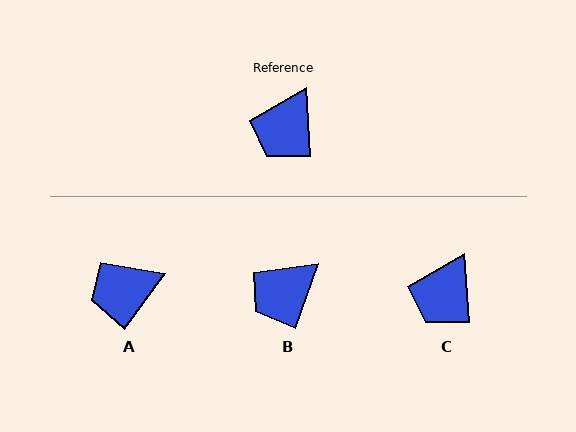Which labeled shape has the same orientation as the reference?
C.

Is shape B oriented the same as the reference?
No, it is off by about 23 degrees.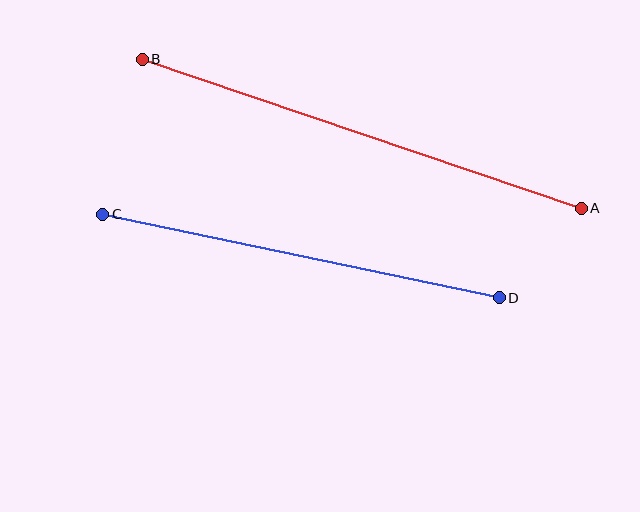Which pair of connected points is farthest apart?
Points A and B are farthest apart.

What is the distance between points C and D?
The distance is approximately 405 pixels.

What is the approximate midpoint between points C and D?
The midpoint is at approximately (301, 256) pixels.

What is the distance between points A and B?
The distance is approximately 464 pixels.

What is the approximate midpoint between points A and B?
The midpoint is at approximately (362, 134) pixels.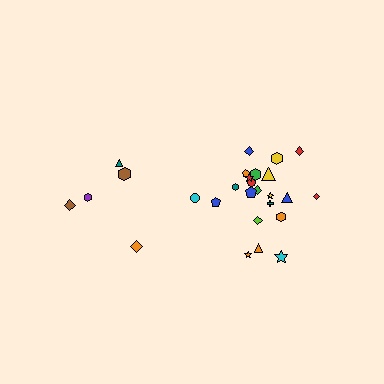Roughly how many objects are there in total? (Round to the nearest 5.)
Roughly 25 objects in total.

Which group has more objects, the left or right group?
The right group.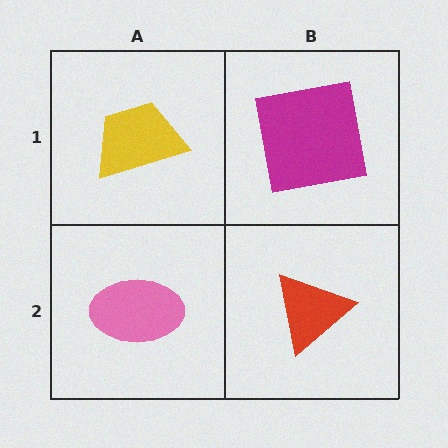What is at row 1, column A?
A yellow trapezoid.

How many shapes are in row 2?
2 shapes.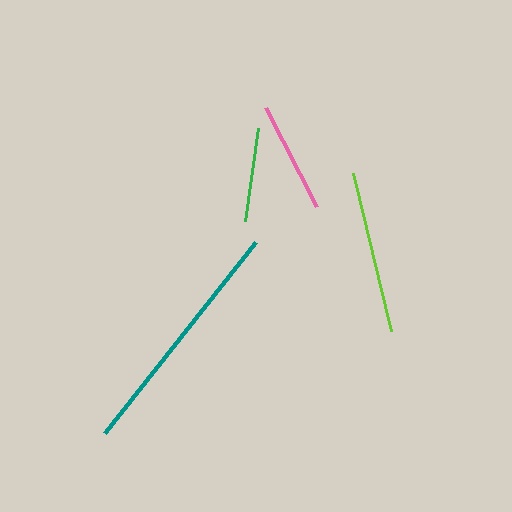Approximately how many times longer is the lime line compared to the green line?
The lime line is approximately 1.7 times the length of the green line.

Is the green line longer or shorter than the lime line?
The lime line is longer than the green line.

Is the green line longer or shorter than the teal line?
The teal line is longer than the green line.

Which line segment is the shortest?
The green line is the shortest at approximately 94 pixels.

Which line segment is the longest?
The teal line is the longest at approximately 244 pixels.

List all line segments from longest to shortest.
From longest to shortest: teal, lime, pink, green.